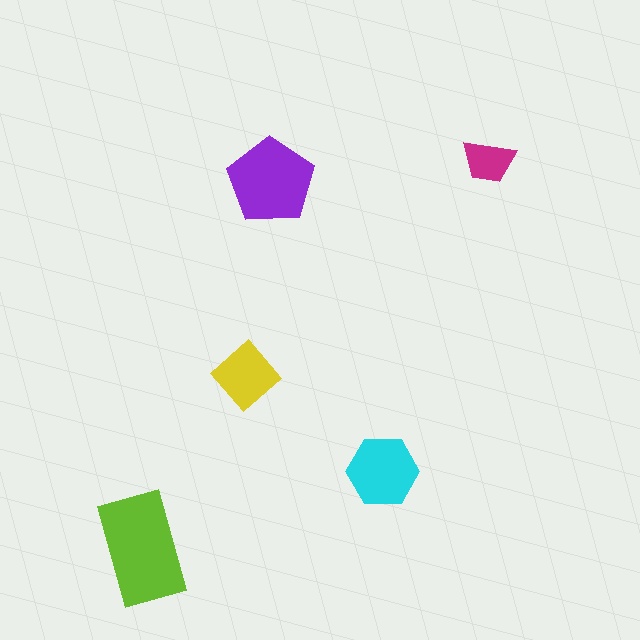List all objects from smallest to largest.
The magenta trapezoid, the yellow diamond, the cyan hexagon, the purple pentagon, the lime rectangle.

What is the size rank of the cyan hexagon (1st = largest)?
3rd.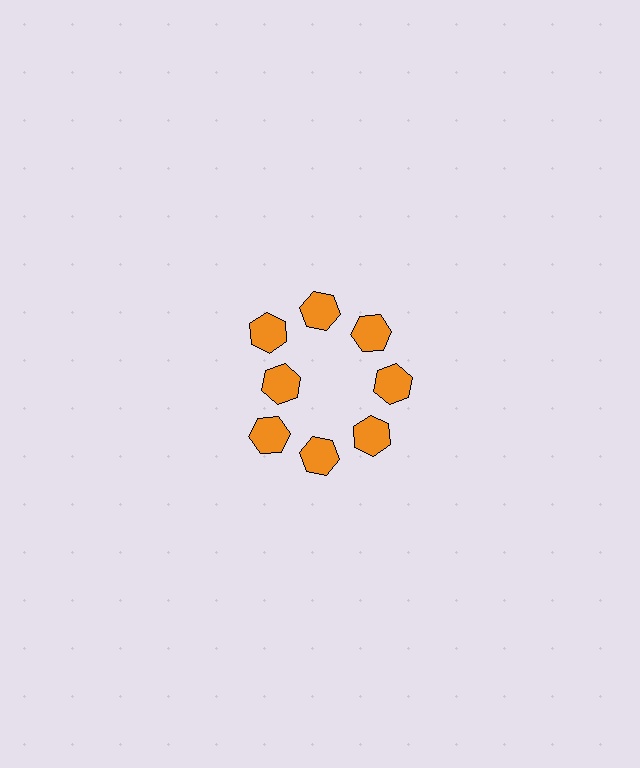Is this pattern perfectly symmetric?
No. The 8 orange hexagons are arranged in a ring, but one element near the 9 o'clock position is pulled inward toward the center, breaking the 8-fold rotational symmetry.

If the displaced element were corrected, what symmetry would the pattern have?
It would have 8-fold rotational symmetry — the pattern would map onto itself every 45 degrees.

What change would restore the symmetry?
The symmetry would be restored by moving it outward, back onto the ring so that all 8 hexagons sit at equal angles and equal distance from the center.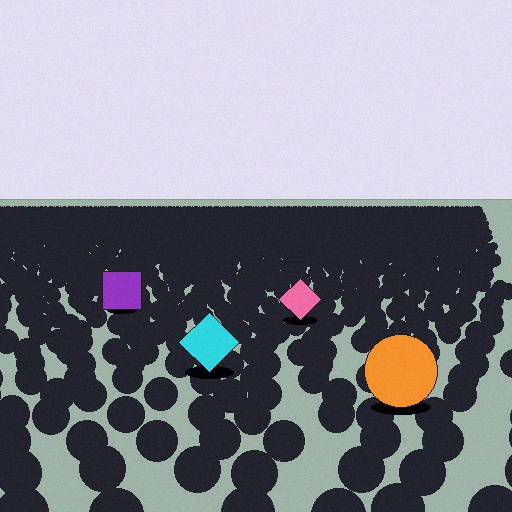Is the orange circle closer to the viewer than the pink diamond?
Yes. The orange circle is closer — you can tell from the texture gradient: the ground texture is coarser near it.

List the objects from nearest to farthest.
From nearest to farthest: the orange circle, the cyan diamond, the pink diamond, the purple square.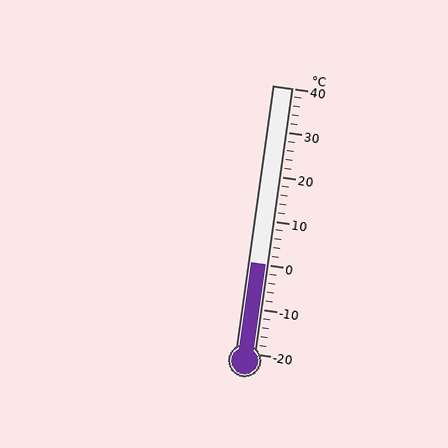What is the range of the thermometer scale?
The thermometer scale ranges from -20°C to 40°C.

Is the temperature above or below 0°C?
The temperature is at 0°C.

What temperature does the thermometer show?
The thermometer shows approximately 0°C.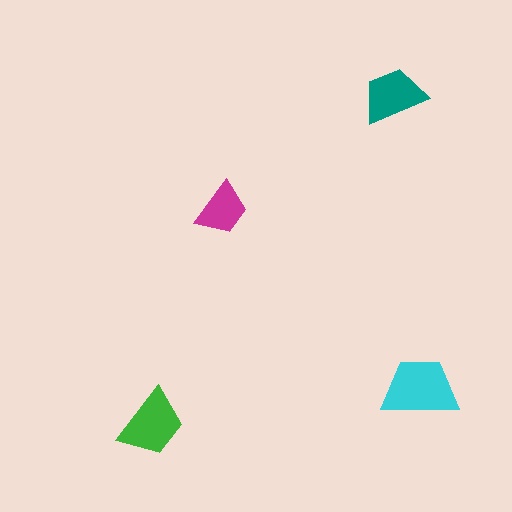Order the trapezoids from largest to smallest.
the cyan one, the green one, the teal one, the magenta one.